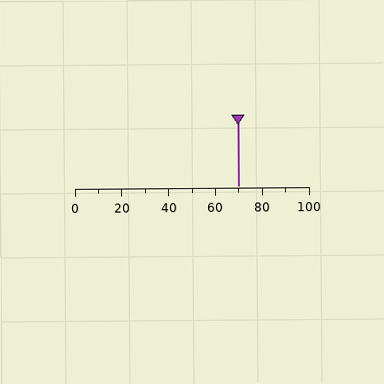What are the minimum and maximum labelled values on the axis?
The axis runs from 0 to 100.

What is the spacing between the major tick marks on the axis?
The major ticks are spaced 20 apart.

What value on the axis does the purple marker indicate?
The marker indicates approximately 70.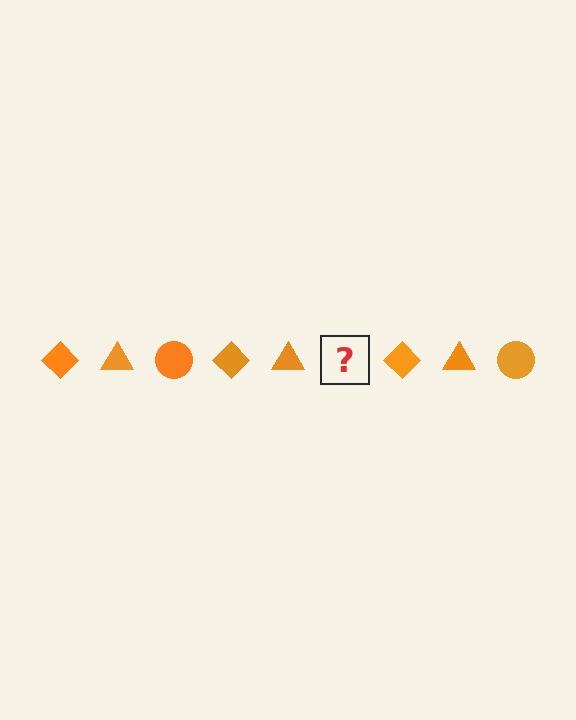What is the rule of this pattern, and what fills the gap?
The rule is that the pattern cycles through diamond, triangle, circle shapes in orange. The gap should be filled with an orange circle.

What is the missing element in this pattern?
The missing element is an orange circle.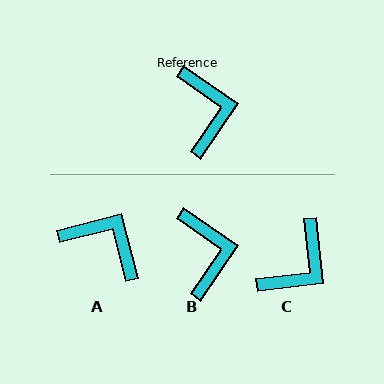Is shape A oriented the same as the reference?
No, it is off by about 49 degrees.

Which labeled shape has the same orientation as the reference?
B.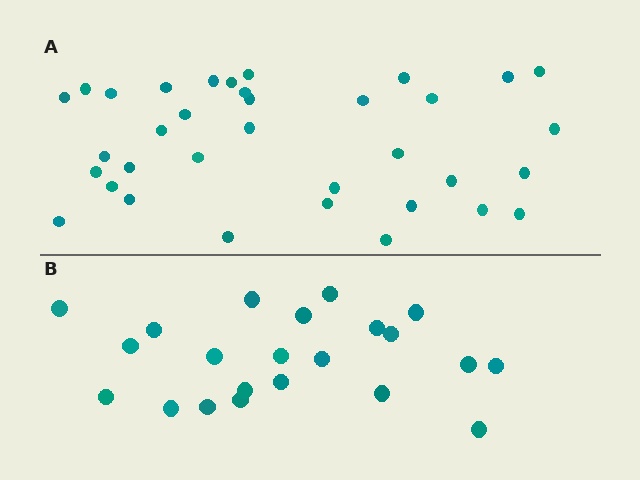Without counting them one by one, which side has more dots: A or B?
Region A (the top region) has more dots.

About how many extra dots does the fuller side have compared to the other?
Region A has approximately 15 more dots than region B.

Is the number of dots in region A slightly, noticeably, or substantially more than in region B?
Region A has substantially more. The ratio is roughly 1.6 to 1.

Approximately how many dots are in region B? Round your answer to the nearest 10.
About 20 dots. (The exact count is 22, which rounds to 20.)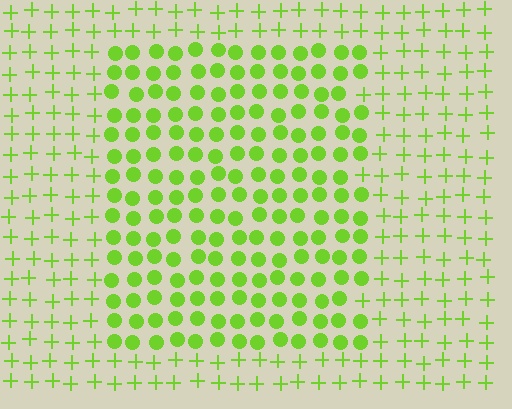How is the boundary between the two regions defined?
The boundary is defined by a change in element shape: circles inside vs. plus signs outside. All elements share the same color and spacing.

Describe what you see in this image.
The image is filled with small lime elements arranged in a uniform grid. A rectangle-shaped region contains circles, while the surrounding area contains plus signs. The boundary is defined purely by the change in element shape.